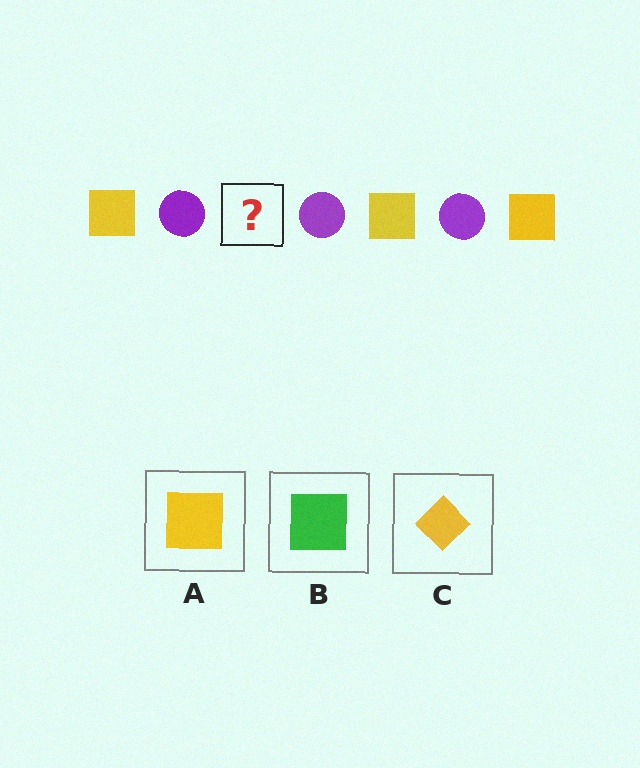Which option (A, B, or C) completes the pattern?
A.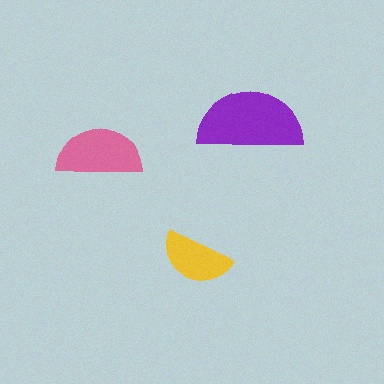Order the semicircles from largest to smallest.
the purple one, the pink one, the yellow one.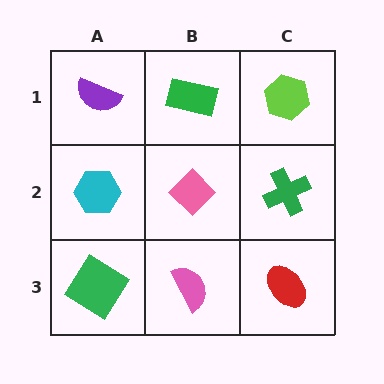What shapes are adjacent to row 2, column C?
A lime hexagon (row 1, column C), a red ellipse (row 3, column C), a pink diamond (row 2, column B).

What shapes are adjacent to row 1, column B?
A pink diamond (row 2, column B), a purple semicircle (row 1, column A), a lime hexagon (row 1, column C).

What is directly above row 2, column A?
A purple semicircle.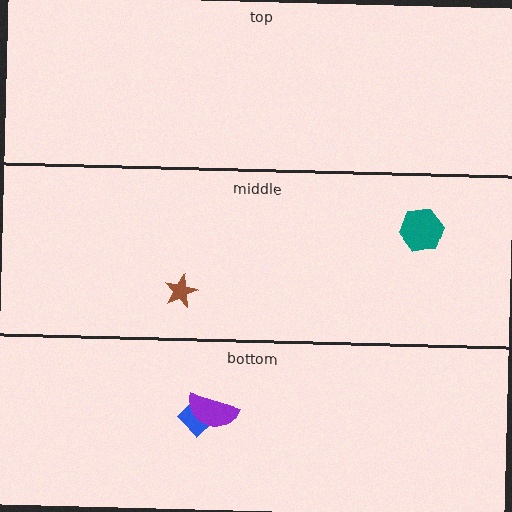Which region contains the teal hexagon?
The middle region.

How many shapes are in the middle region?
2.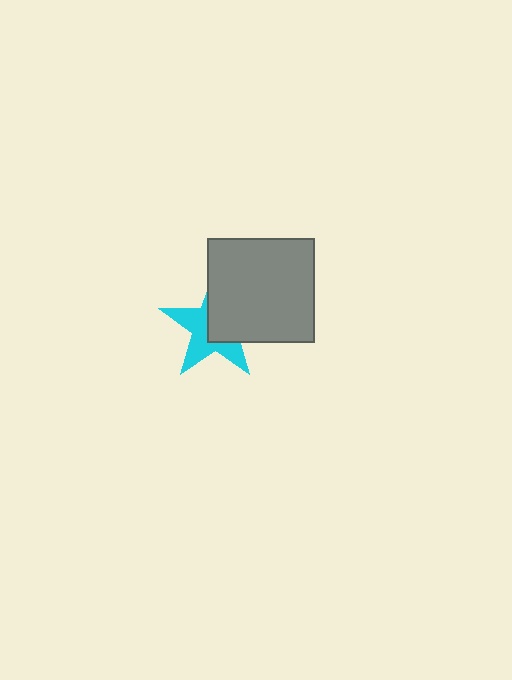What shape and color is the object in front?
The object in front is a gray rectangle.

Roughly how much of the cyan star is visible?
About half of it is visible (roughly 51%).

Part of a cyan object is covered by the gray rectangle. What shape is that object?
It is a star.